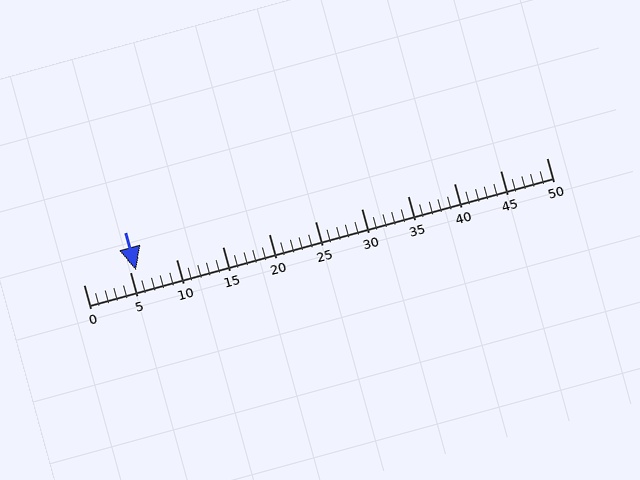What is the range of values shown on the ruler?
The ruler shows values from 0 to 50.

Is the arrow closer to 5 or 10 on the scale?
The arrow is closer to 5.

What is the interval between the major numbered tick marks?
The major tick marks are spaced 5 units apart.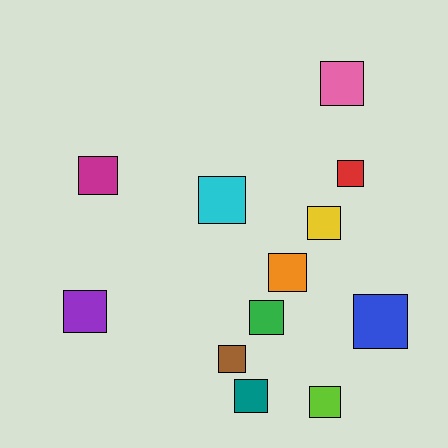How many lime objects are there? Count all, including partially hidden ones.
There is 1 lime object.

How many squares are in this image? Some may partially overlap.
There are 12 squares.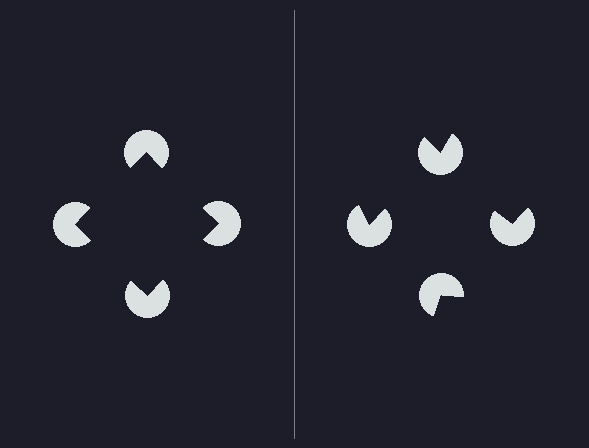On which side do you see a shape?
An illusory square appears on the left side. On the right side the wedge cuts are rotated, so no coherent shape forms.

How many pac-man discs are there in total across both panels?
8 — 4 on each side.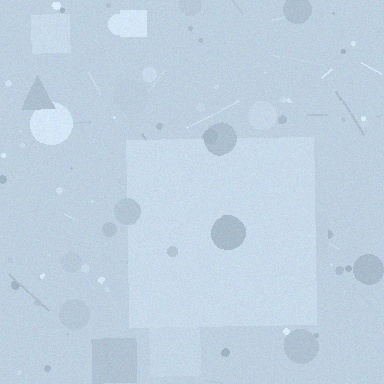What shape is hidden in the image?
A square is hidden in the image.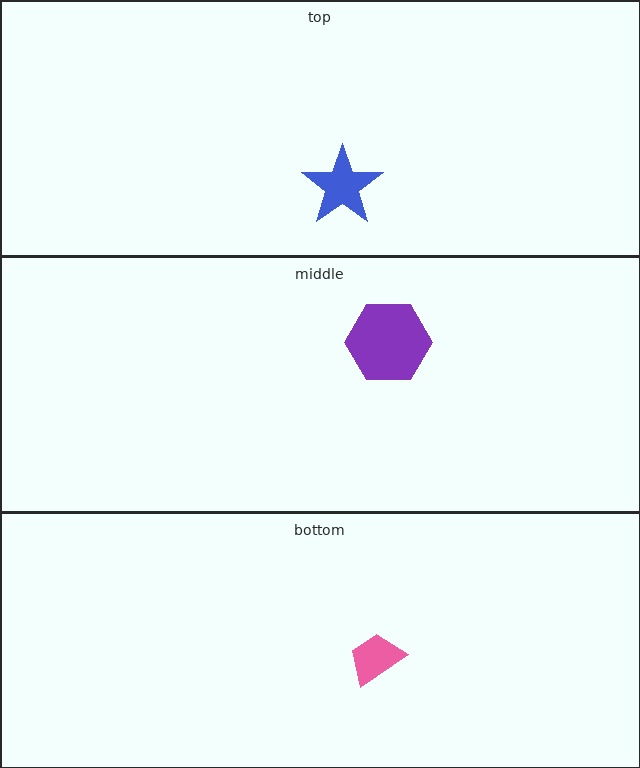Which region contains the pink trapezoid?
The bottom region.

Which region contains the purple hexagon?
The middle region.